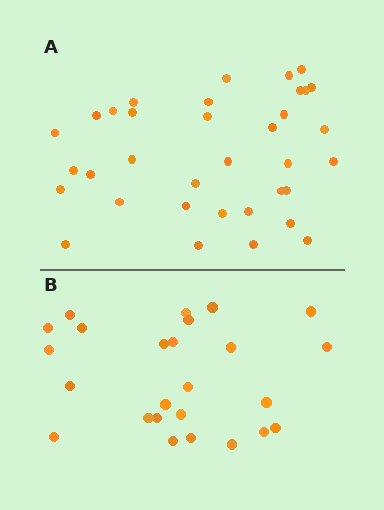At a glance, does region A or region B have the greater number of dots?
Region A (the top region) has more dots.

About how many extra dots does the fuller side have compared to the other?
Region A has roughly 10 or so more dots than region B.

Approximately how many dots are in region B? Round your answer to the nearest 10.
About 20 dots. (The exact count is 25, which rounds to 20.)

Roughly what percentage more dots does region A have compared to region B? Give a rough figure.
About 40% more.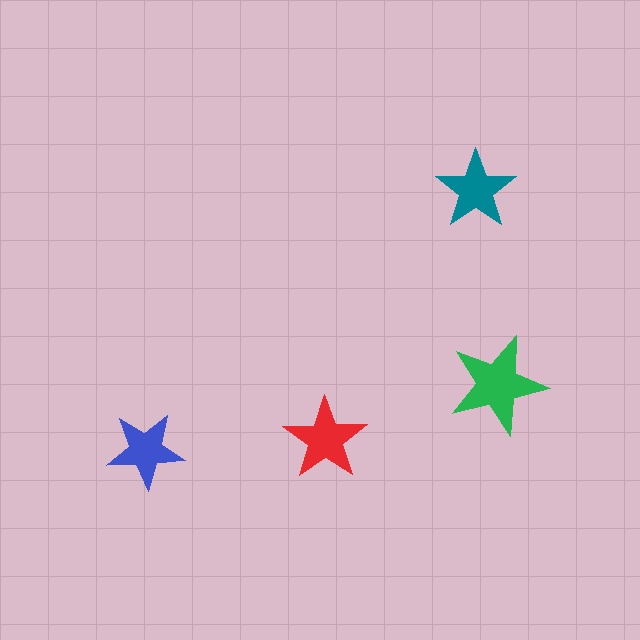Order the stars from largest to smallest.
the green one, the red one, the teal one, the blue one.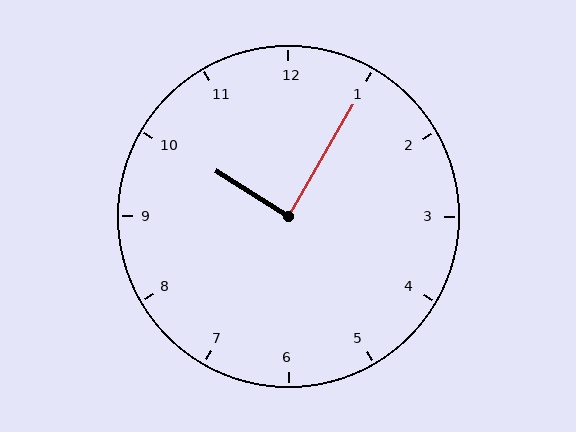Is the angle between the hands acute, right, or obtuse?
It is right.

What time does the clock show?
10:05.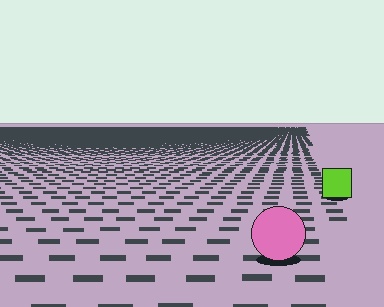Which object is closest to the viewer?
The pink circle is closest. The texture marks near it are larger and more spread out.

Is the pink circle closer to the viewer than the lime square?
Yes. The pink circle is closer — you can tell from the texture gradient: the ground texture is coarser near it.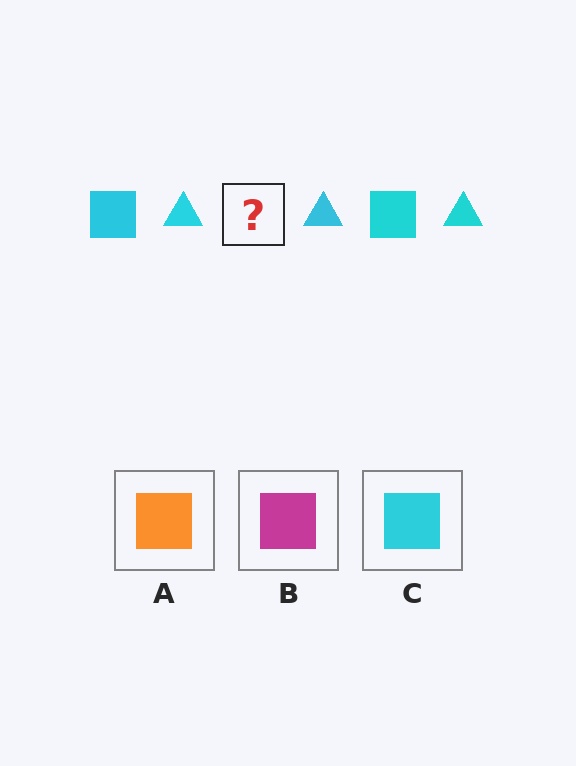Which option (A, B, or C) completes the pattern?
C.